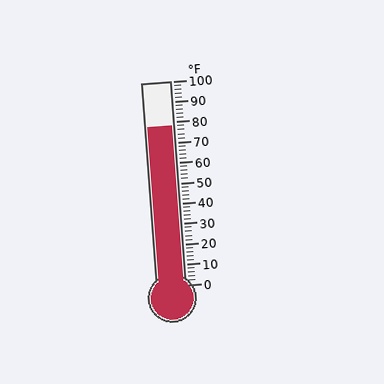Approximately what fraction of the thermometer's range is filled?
The thermometer is filled to approximately 80% of its range.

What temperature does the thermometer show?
The thermometer shows approximately 78°F.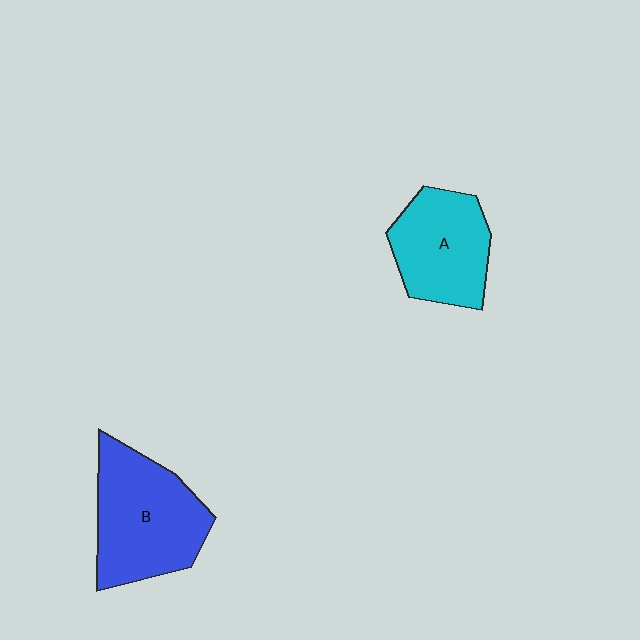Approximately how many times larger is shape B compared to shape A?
Approximately 1.3 times.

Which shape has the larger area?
Shape B (blue).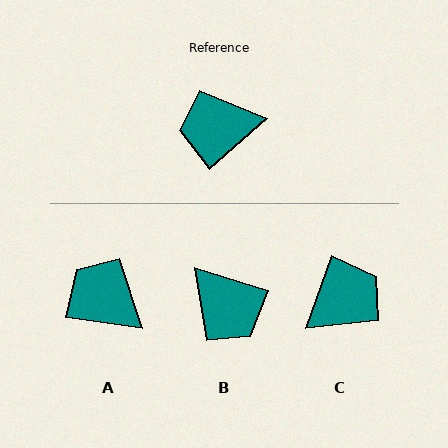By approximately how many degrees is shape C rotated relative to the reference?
Approximately 151 degrees clockwise.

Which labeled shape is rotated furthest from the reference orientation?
C, about 151 degrees away.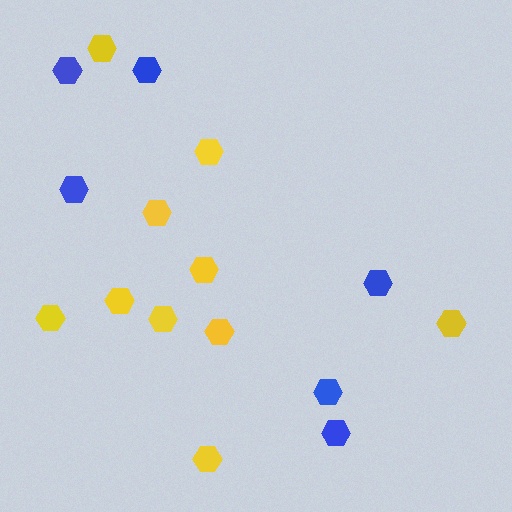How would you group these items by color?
There are 2 groups: one group of blue hexagons (6) and one group of yellow hexagons (10).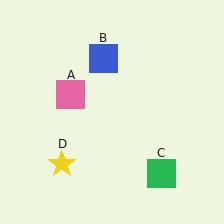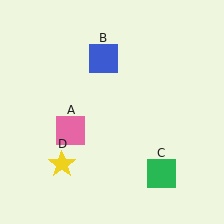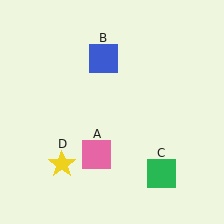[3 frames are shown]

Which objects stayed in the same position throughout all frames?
Blue square (object B) and green square (object C) and yellow star (object D) remained stationary.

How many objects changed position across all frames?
1 object changed position: pink square (object A).